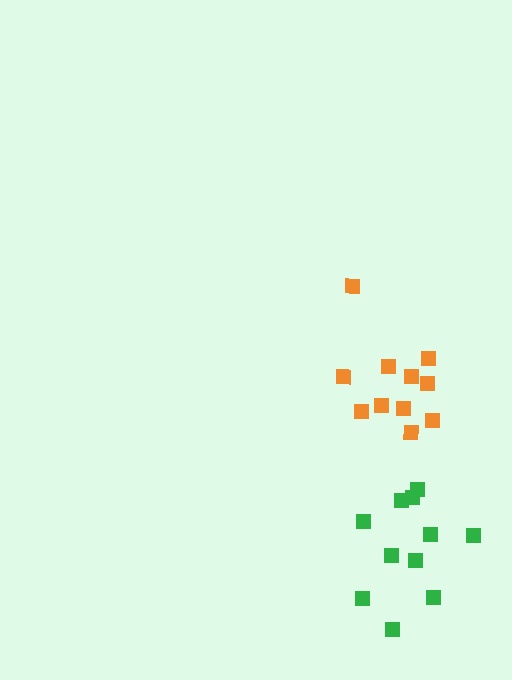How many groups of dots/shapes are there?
There are 2 groups.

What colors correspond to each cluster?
The clusters are colored: green, orange.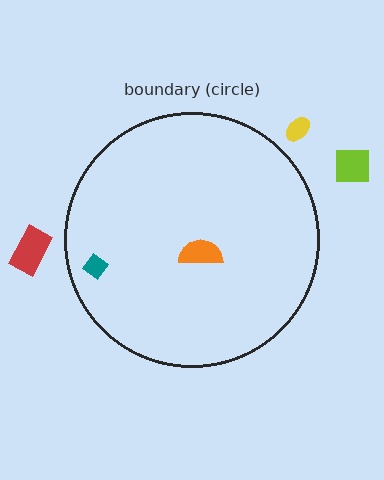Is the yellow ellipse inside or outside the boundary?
Outside.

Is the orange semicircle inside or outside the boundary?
Inside.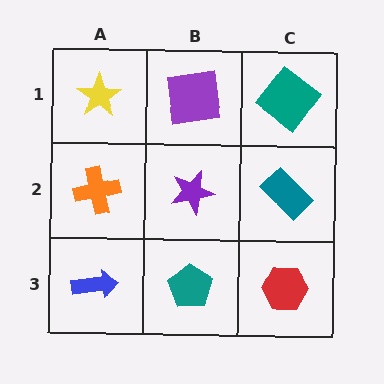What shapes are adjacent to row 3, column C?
A teal rectangle (row 2, column C), a teal pentagon (row 3, column B).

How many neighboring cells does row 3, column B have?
3.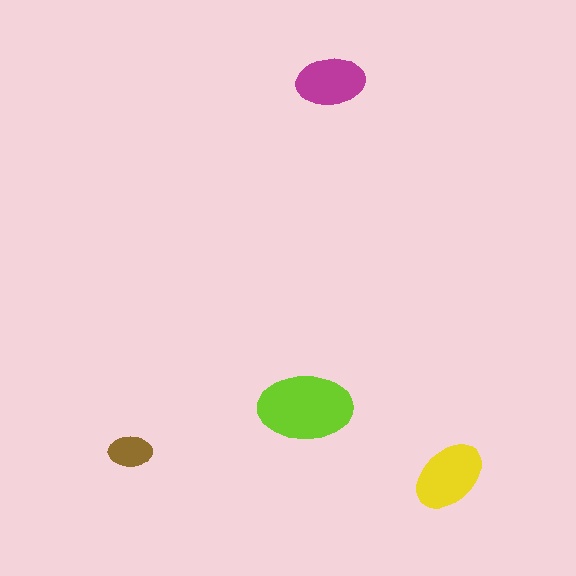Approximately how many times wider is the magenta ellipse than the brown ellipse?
About 1.5 times wider.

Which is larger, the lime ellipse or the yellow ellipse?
The lime one.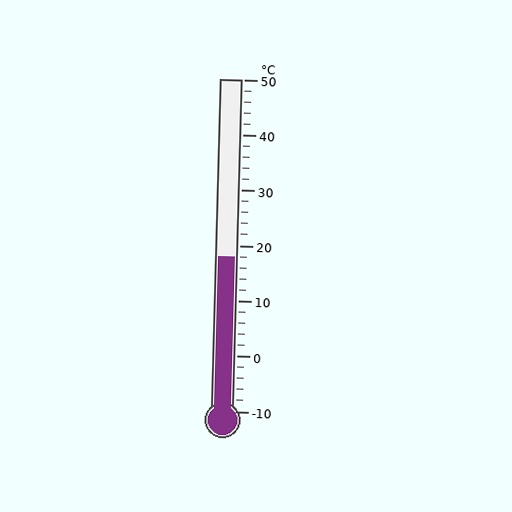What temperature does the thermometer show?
The thermometer shows approximately 18°C.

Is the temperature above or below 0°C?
The temperature is above 0°C.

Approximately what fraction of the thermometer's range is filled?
The thermometer is filled to approximately 45% of its range.